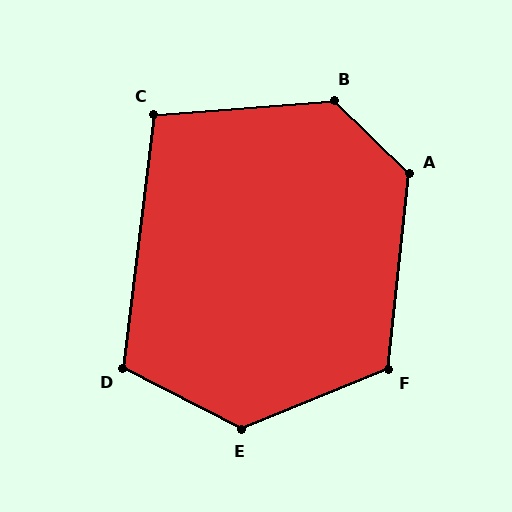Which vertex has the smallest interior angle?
C, at approximately 102 degrees.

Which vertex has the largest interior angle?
B, at approximately 131 degrees.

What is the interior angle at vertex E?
Approximately 130 degrees (obtuse).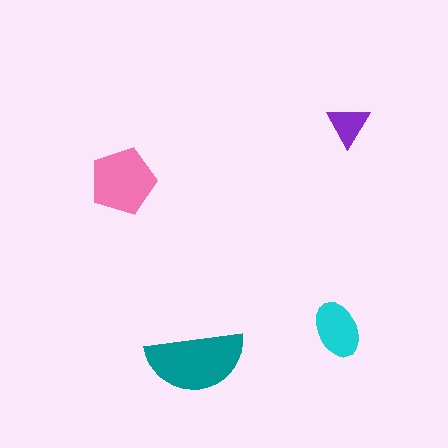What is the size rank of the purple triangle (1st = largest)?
4th.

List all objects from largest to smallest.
The teal semicircle, the pink pentagon, the cyan ellipse, the purple triangle.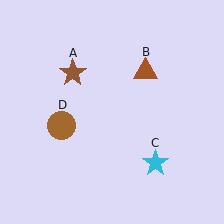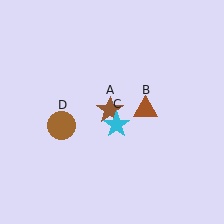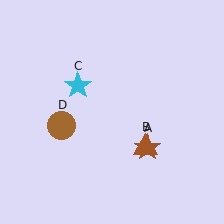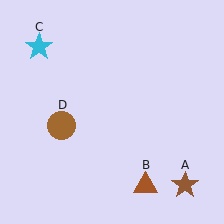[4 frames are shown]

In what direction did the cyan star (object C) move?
The cyan star (object C) moved up and to the left.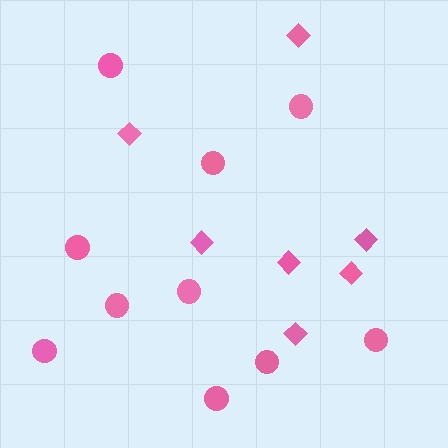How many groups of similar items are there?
There are 2 groups: one group of diamonds (7) and one group of circles (10).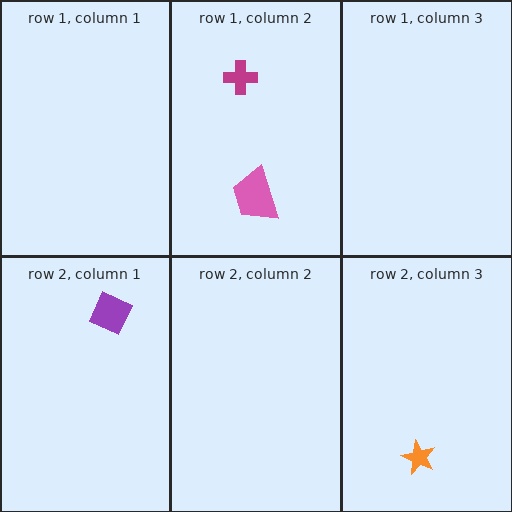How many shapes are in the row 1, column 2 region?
2.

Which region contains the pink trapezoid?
The row 1, column 2 region.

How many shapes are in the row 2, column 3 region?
1.